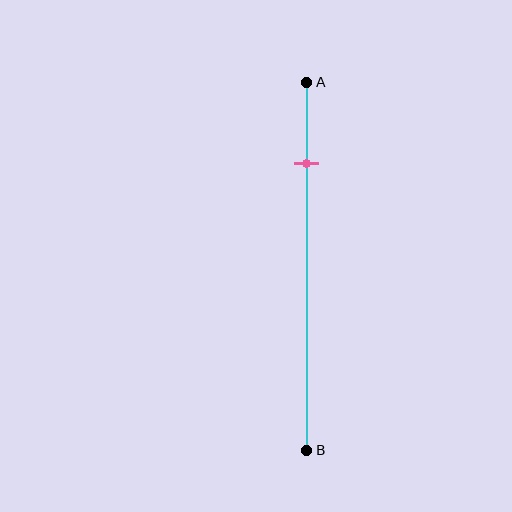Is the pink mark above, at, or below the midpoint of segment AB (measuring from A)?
The pink mark is above the midpoint of segment AB.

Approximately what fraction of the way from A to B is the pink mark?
The pink mark is approximately 20% of the way from A to B.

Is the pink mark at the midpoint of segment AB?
No, the mark is at about 20% from A, not at the 50% midpoint.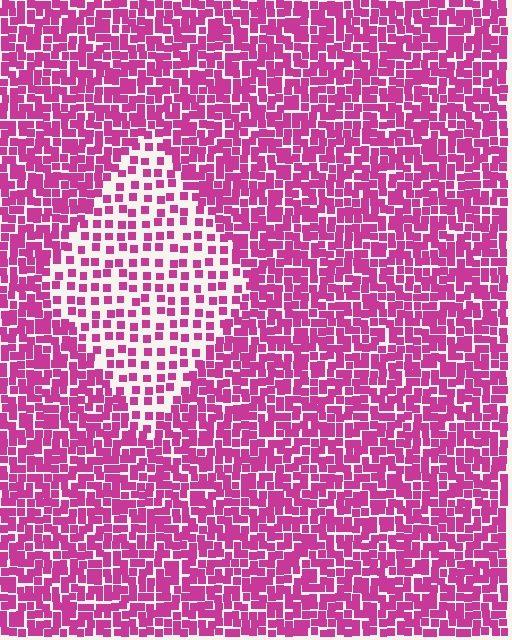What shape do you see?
I see a diamond.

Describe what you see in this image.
The image contains small magenta elements arranged at two different densities. A diamond-shaped region is visible where the elements are less densely packed than the surrounding area.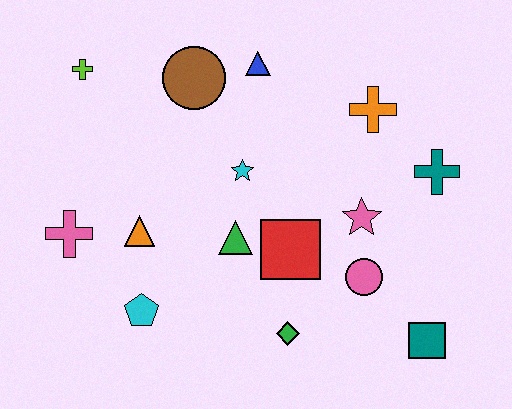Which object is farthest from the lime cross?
The teal square is farthest from the lime cross.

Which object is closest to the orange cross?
The teal cross is closest to the orange cross.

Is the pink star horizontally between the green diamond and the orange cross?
Yes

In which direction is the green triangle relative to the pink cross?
The green triangle is to the right of the pink cross.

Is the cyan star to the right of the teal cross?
No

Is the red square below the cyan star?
Yes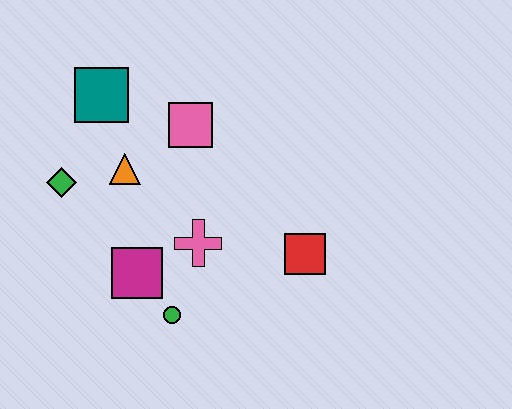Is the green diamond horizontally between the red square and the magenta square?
No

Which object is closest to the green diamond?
The orange triangle is closest to the green diamond.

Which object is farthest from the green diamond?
The red square is farthest from the green diamond.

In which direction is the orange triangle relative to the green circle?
The orange triangle is above the green circle.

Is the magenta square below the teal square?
Yes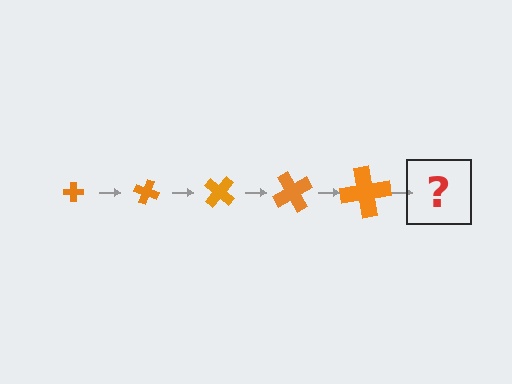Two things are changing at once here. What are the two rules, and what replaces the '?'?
The two rules are that the cross grows larger each step and it rotates 20 degrees each step. The '?' should be a cross, larger than the previous one and rotated 100 degrees from the start.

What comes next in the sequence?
The next element should be a cross, larger than the previous one and rotated 100 degrees from the start.